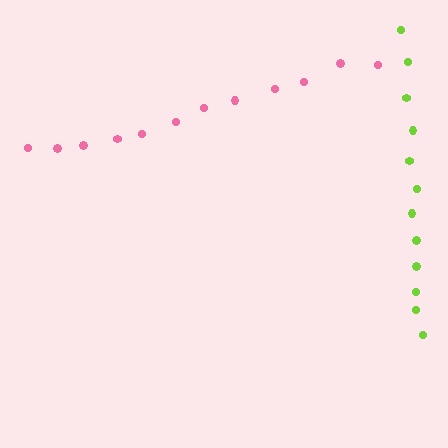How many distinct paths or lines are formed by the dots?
There are 2 distinct paths.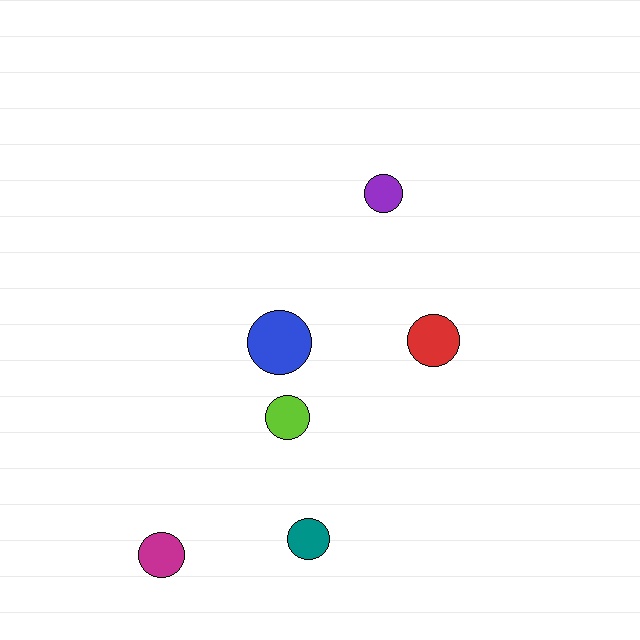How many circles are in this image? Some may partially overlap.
There are 6 circles.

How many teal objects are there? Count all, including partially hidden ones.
There is 1 teal object.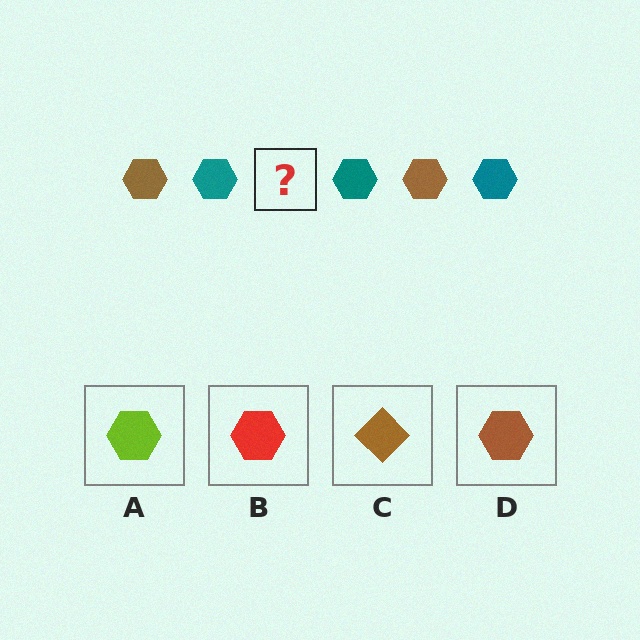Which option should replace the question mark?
Option D.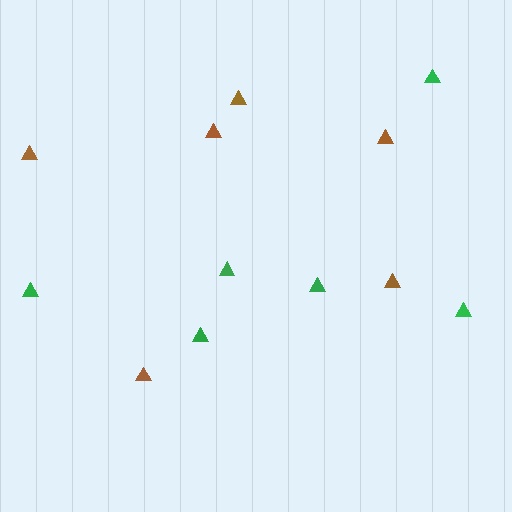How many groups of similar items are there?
There are 2 groups: one group of brown triangles (6) and one group of green triangles (6).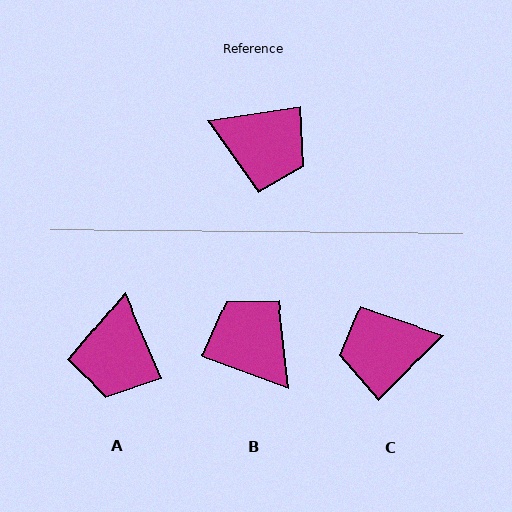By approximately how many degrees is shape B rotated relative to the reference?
Approximately 152 degrees counter-clockwise.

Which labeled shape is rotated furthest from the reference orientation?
B, about 152 degrees away.